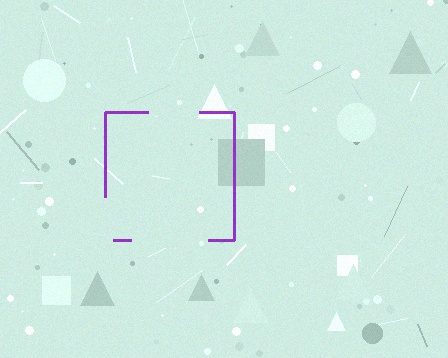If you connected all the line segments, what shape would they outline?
They would outline a square.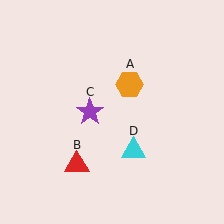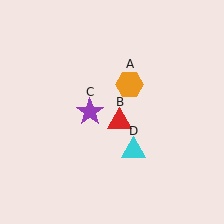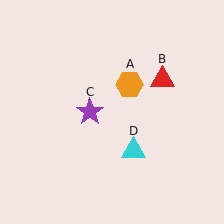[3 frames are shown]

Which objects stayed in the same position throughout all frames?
Orange hexagon (object A) and purple star (object C) and cyan triangle (object D) remained stationary.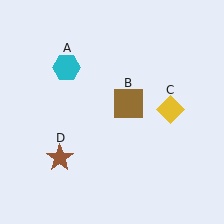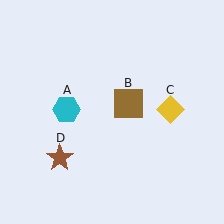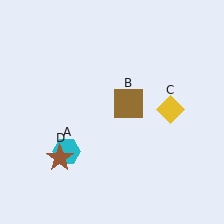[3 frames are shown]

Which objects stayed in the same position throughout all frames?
Brown square (object B) and yellow diamond (object C) and brown star (object D) remained stationary.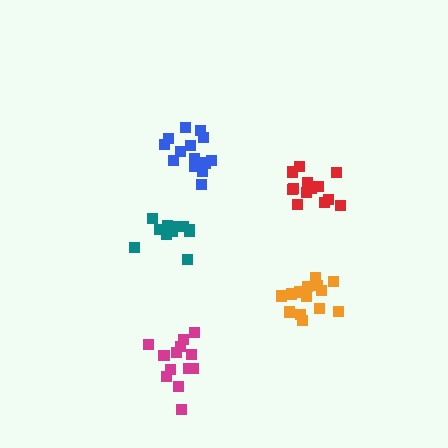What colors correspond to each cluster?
The clusters are colored: orange, teal, blue, red, magenta.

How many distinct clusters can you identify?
There are 5 distinct clusters.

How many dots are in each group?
Group 1: 14 dots, Group 2: 11 dots, Group 3: 14 dots, Group 4: 13 dots, Group 5: 14 dots (66 total).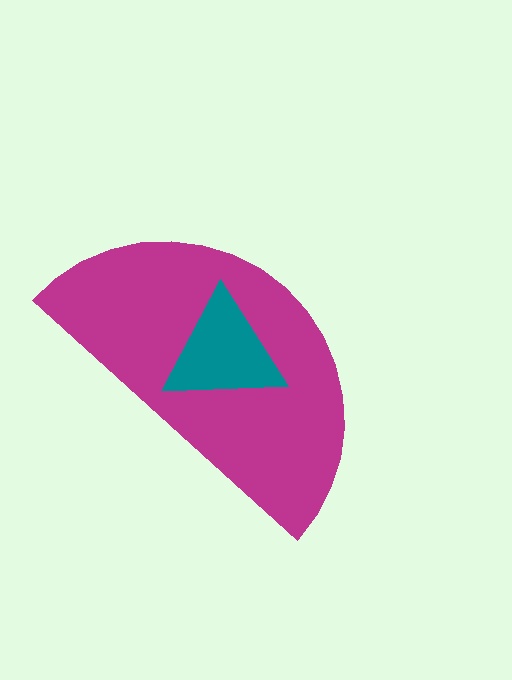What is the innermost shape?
The teal triangle.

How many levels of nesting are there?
2.